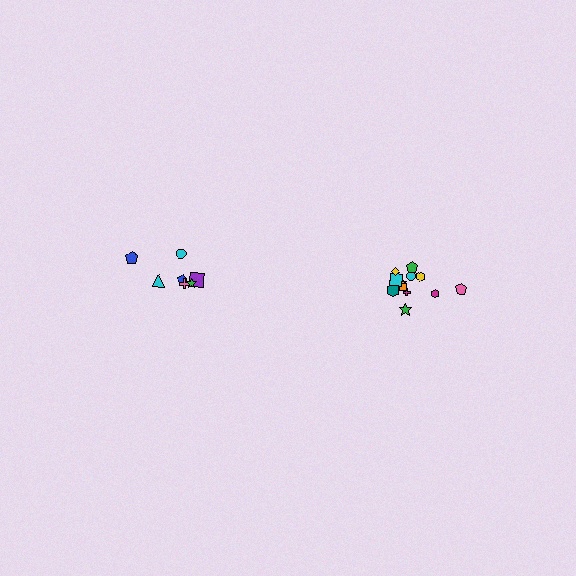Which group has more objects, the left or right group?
The right group.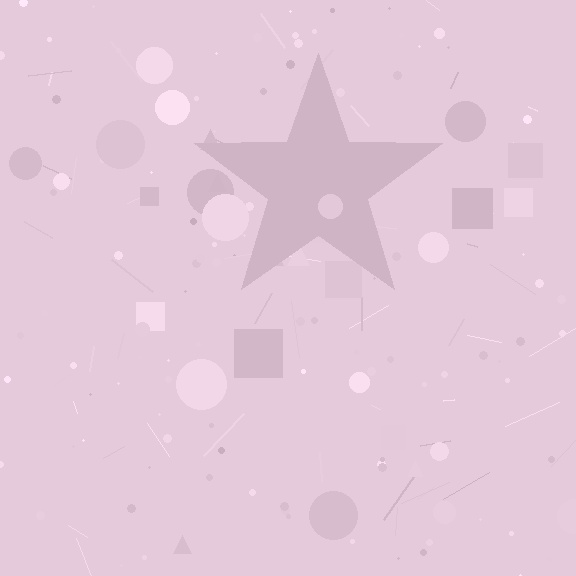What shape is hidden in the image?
A star is hidden in the image.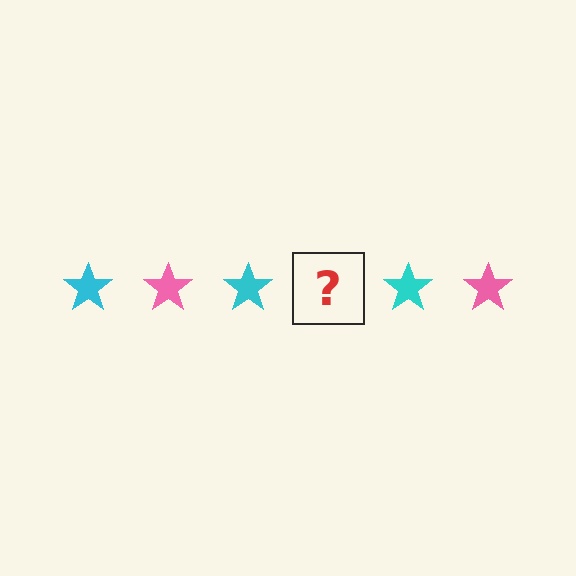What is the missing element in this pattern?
The missing element is a pink star.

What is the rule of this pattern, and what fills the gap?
The rule is that the pattern cycles through cyan, pink stars. The gap should be filled with a pink star.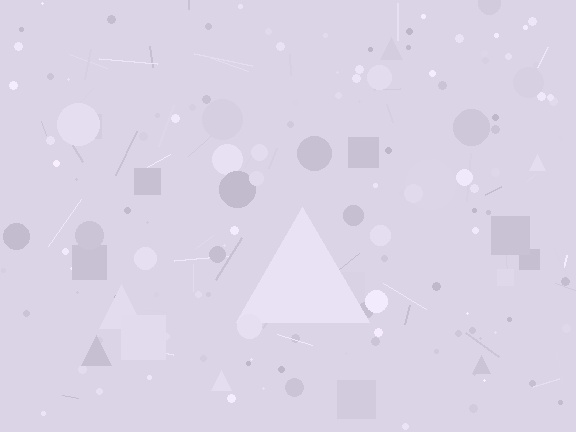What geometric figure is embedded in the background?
A triangle is embedded in the background.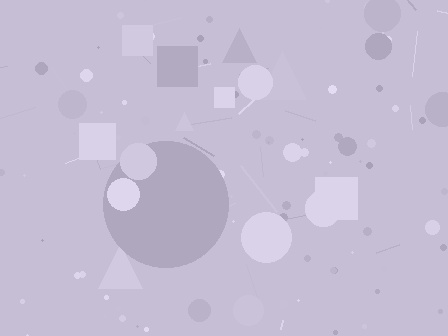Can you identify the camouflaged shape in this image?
The camouflaged shape is a circle.